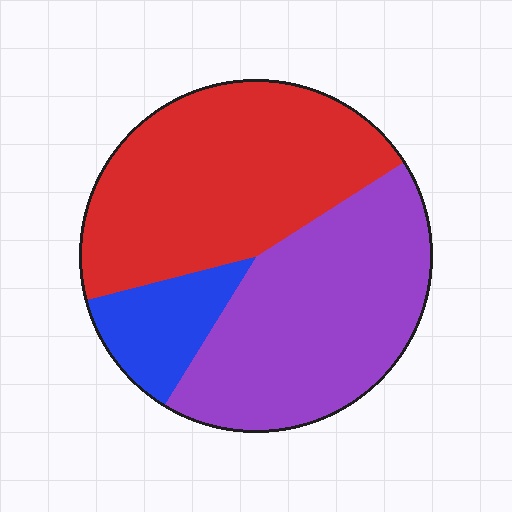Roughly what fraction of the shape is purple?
Purple takes up about two fifths (2/5) of the shape.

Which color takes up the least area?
Blue, at roughly 10%.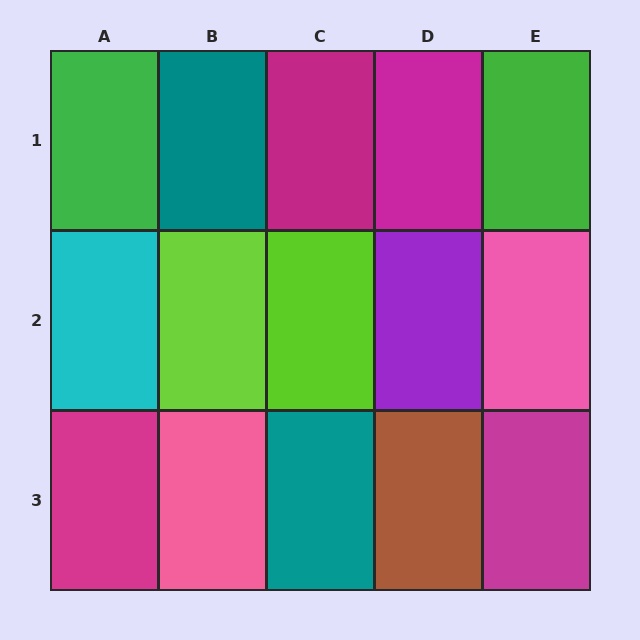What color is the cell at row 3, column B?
Pink.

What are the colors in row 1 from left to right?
Green, teal, magenta, magenta, green.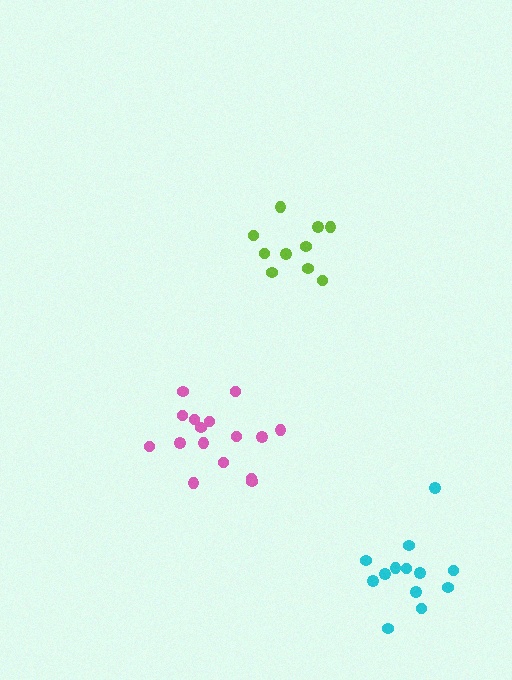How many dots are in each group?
Group 1: 10 dots, Group 2: 13 dots, Group 3: 16 dots (39 total).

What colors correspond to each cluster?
The clusters are colored: lime, cyan, pink.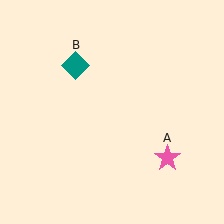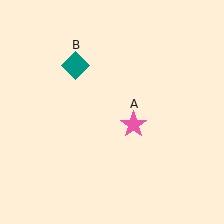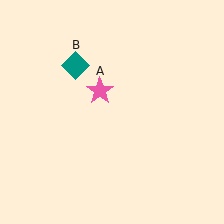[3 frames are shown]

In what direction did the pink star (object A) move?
The pink star (object A) moved up and to the left.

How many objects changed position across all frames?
1 object changed position: pink star (object A).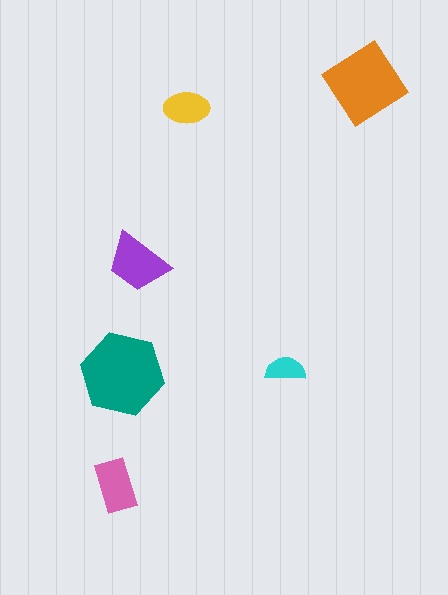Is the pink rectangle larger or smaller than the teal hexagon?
Smaller.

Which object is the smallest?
The cyan semicircle.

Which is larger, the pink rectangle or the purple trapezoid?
The purple trapezoid.